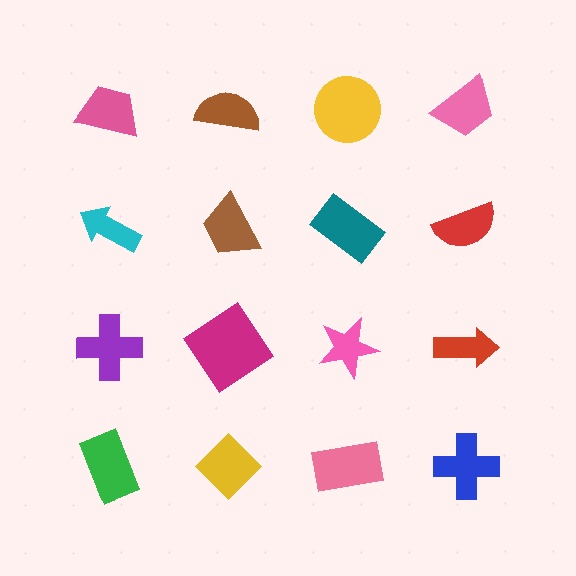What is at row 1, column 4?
A pink trapezoid.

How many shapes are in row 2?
4 shapes.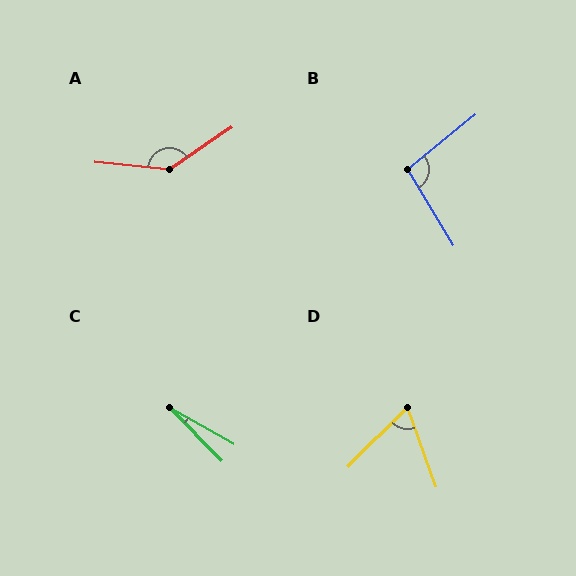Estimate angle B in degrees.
Approximately 98 degrees.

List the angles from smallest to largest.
C (16°), D (65°), B (98°), A (140°).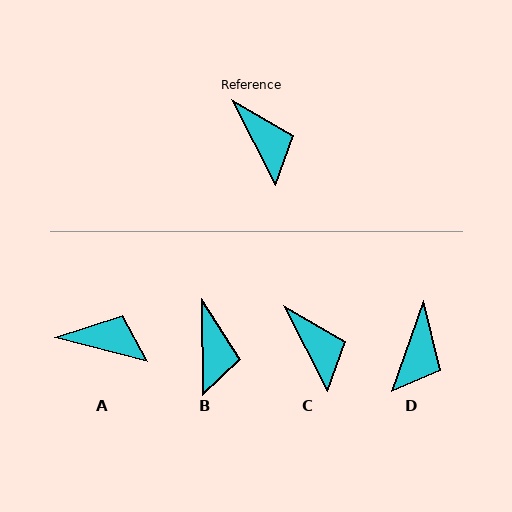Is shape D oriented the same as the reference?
No, it is off by about 46 degrees.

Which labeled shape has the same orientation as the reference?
C.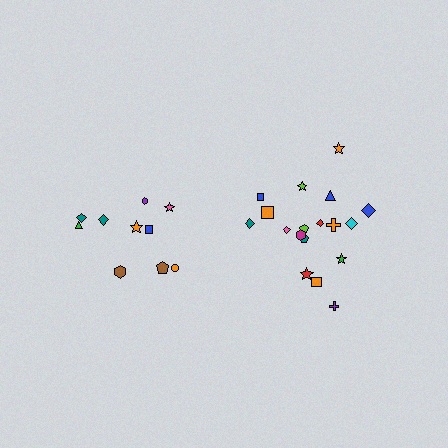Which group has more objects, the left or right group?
The right group.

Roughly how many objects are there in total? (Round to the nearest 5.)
Roughly 30 objects in total.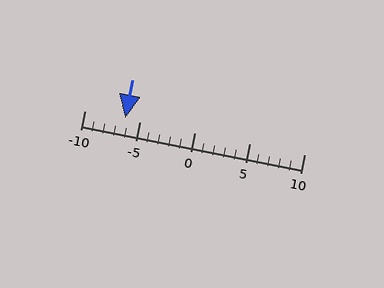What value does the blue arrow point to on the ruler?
The blue arrow points to approximately -6.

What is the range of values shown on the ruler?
The ruler shows values from -10 to 10.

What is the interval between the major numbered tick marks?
The major tick marks are spaced 5 units apart.